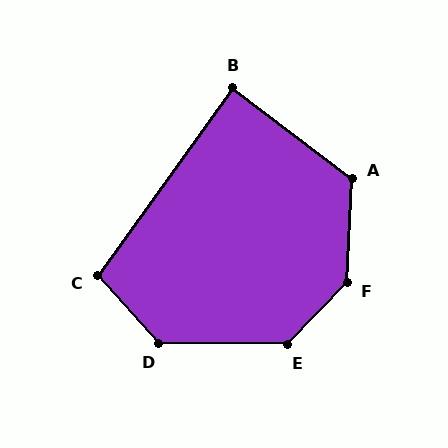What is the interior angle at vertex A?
Approximately 124 degrees (obtuse).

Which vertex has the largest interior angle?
F, at approximately 139 degrees.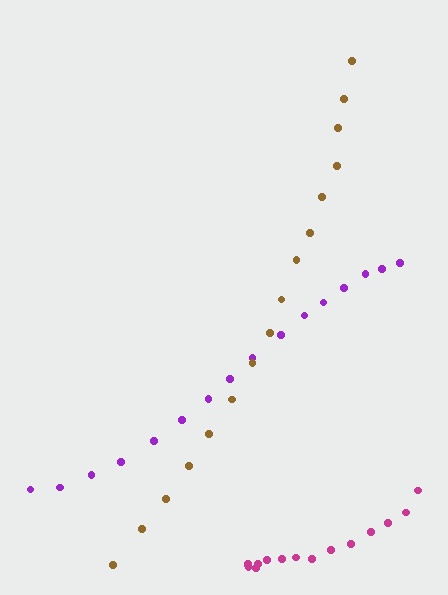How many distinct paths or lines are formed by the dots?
There are 3 distinct paths.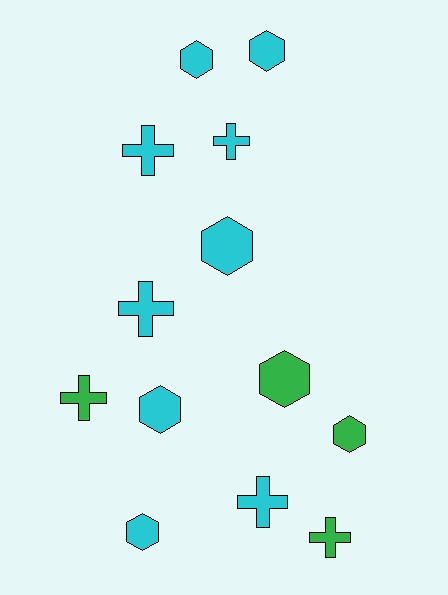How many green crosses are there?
There are 2 green crosses.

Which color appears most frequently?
Cyan, with 9 objects.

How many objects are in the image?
There are 13 objects.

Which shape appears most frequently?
Hexagon, with 7 objects.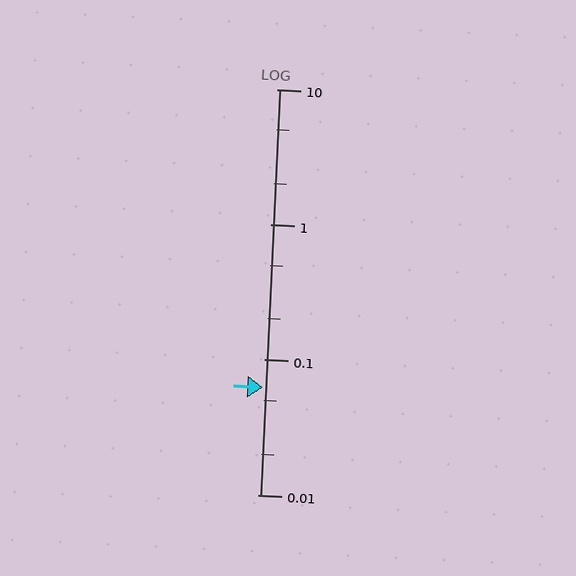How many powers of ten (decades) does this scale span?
The scale spans 3 decades, from 0.01 to 10.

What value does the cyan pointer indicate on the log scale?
The pointer indicates approximately 0.062.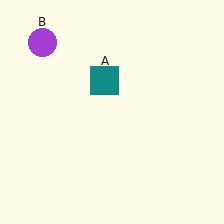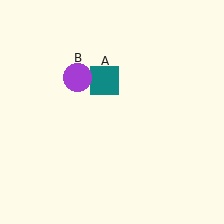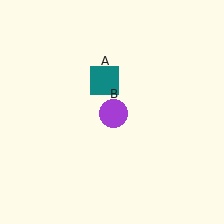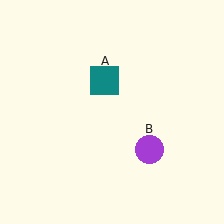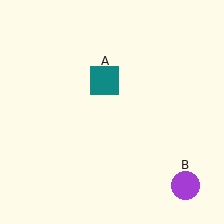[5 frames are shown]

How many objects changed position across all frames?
1 object changed position: purple circle (object B).